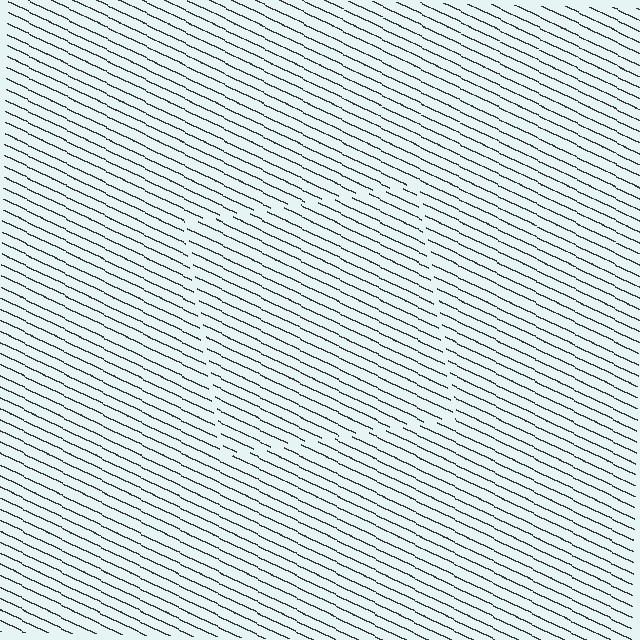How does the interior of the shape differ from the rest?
The interior of the shape contains the same grating, shifted by half a period — the contour is defined by the phase discontinuity where line-ends from the inner and outer gratings abut.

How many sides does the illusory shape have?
4 sides — the line-ends trace a square.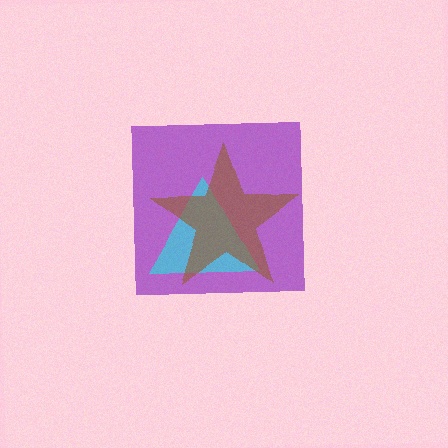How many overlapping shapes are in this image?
There are 3 overlapping shapes in the image.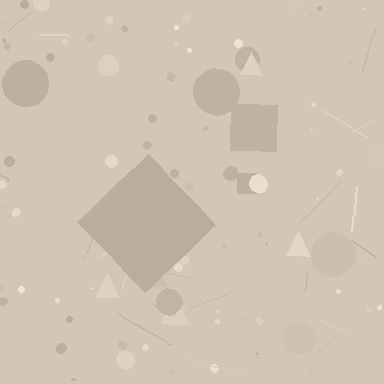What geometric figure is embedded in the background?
A diamond is embedded in the background.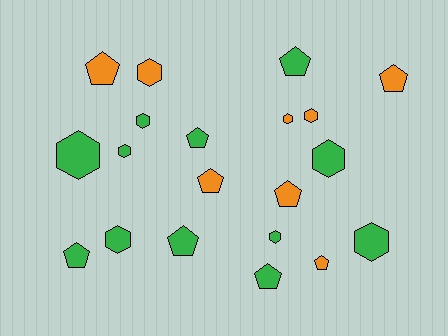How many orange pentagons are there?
There are 5 orange pentagons.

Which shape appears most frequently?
Pentagon, with 10 objects.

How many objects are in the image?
There are 20 objects.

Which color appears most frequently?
Green, with 12 objects.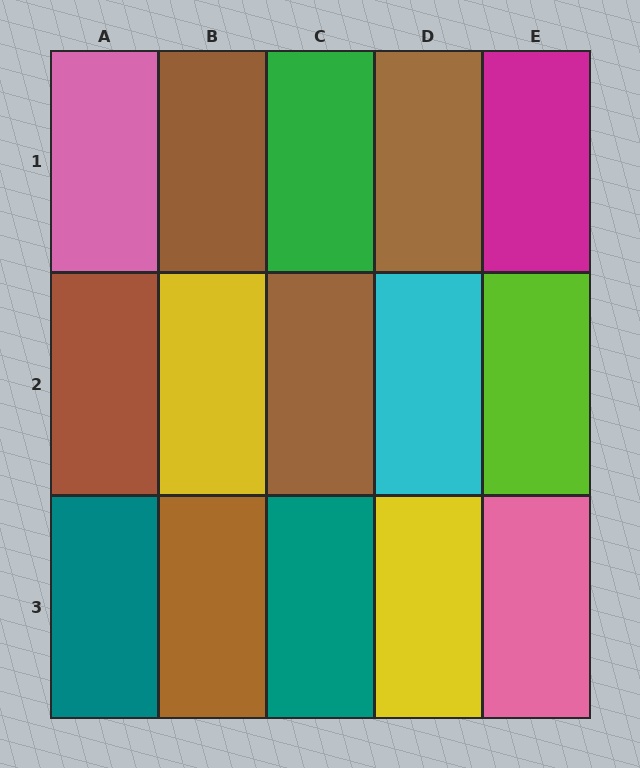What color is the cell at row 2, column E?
Lime.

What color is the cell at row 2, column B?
Yellow.